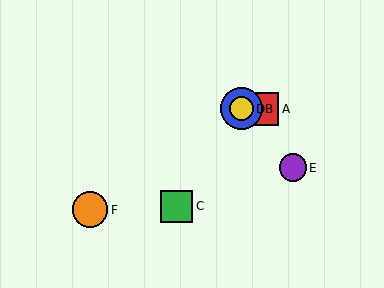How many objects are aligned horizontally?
3 objects (A, B, D) are aligned horizontally.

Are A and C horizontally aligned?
No, A is at y≈109 and C is at y≈206.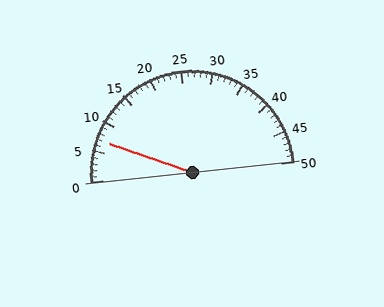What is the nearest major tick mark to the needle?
The nearest major tick mark is 5.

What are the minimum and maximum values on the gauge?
The gauge ranges from 0 to 50.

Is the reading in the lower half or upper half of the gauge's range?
The reading is in the lower half of the range (0 to 50).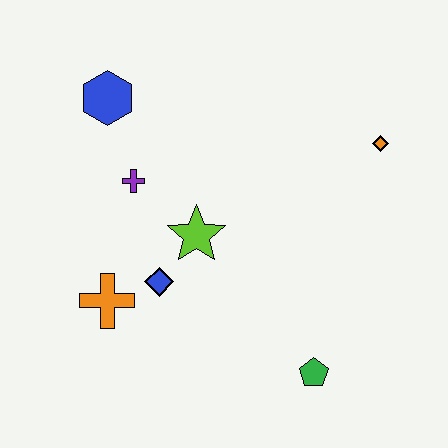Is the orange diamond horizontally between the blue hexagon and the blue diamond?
No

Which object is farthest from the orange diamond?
The orange cross is farthest from the orange diamond.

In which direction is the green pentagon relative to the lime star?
The green pentagon is below the lime star.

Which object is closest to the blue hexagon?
The purple cross is closest to the blue hexagon.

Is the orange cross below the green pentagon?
No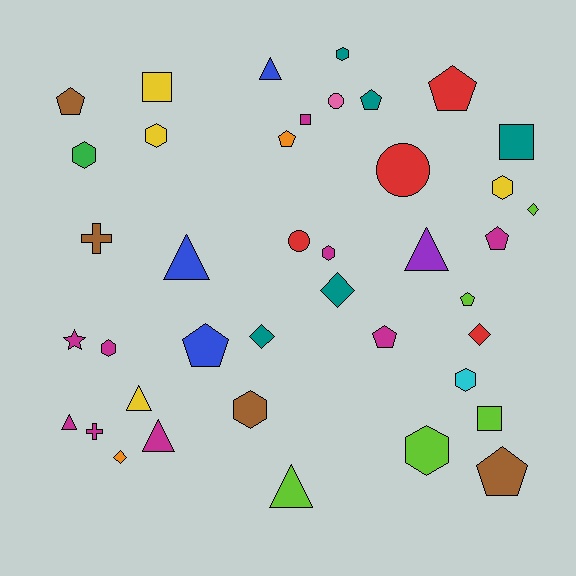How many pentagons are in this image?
There are 9 pentagons.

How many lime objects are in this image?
There are 5 lime objects.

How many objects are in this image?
There are 40 objects.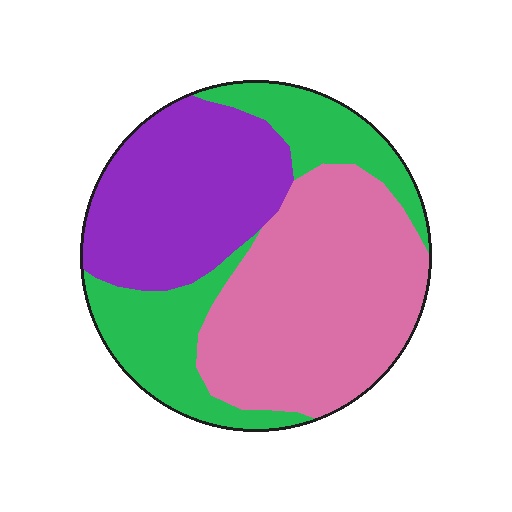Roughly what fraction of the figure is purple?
Purple takes up between a quarter and a half of the figure.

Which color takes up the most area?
Pink, at roughly 45%.